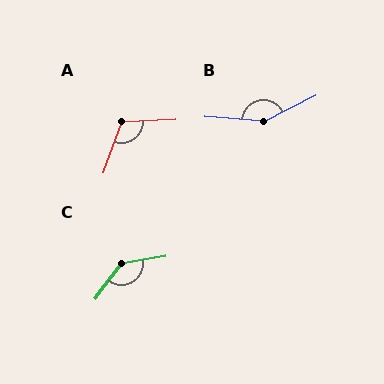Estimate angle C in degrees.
Approximately 136 degrees.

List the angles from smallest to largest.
A (112°), C (136°), B (149°).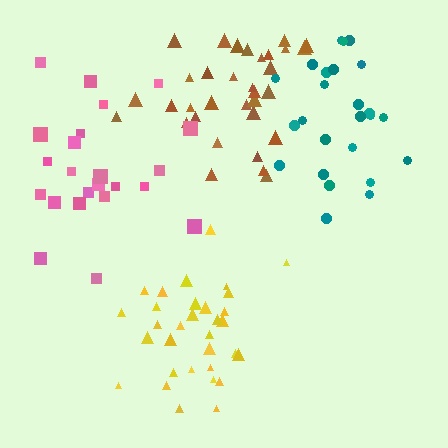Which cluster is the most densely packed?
Yellow.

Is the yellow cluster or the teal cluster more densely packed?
Yellow.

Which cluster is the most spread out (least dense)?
Pink.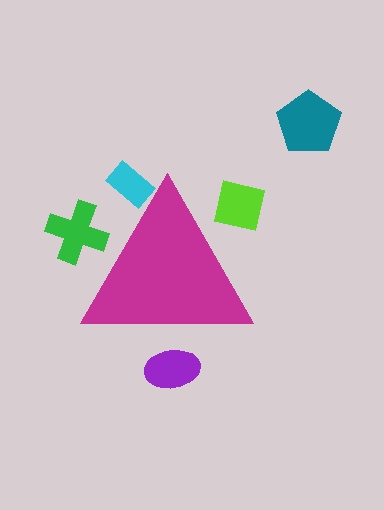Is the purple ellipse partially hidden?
Yes, the purple ellipse is partially hidden behind the magenta triangle.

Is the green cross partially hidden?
Yes, the green cross is partially hidden behind the magenta triangle.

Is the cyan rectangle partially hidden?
Yes, the cyan rectangle is partially hidden behind the magenta triangle.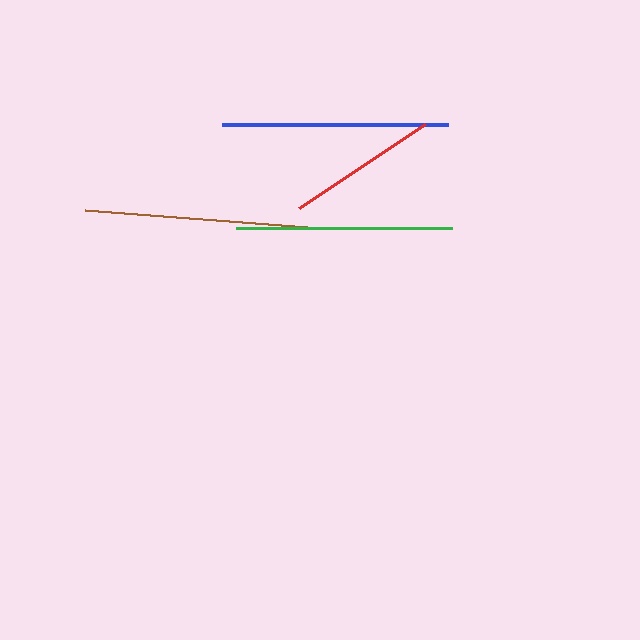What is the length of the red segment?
The red segment is approximately 152 pixels long.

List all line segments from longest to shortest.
From longest to shortest: brown, blue, green, red.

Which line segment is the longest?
The brown line is the longest at approximately 236 pixels.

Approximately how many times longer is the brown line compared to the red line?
The brown line is approximately 1.6 times the length of the red line.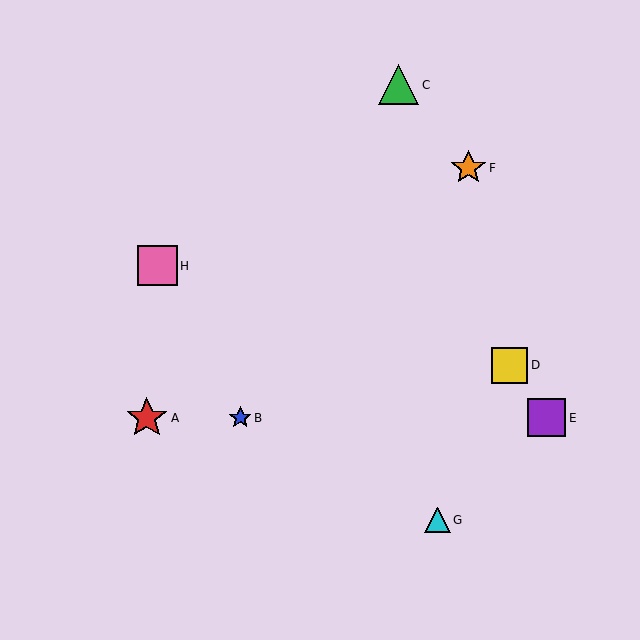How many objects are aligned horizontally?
3 objects (A, B, E) are aligned horizontally.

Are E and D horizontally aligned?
No, E is at y≈418 and D is at y≈365.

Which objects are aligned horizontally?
Objects A, B, E are aligned horizontally.